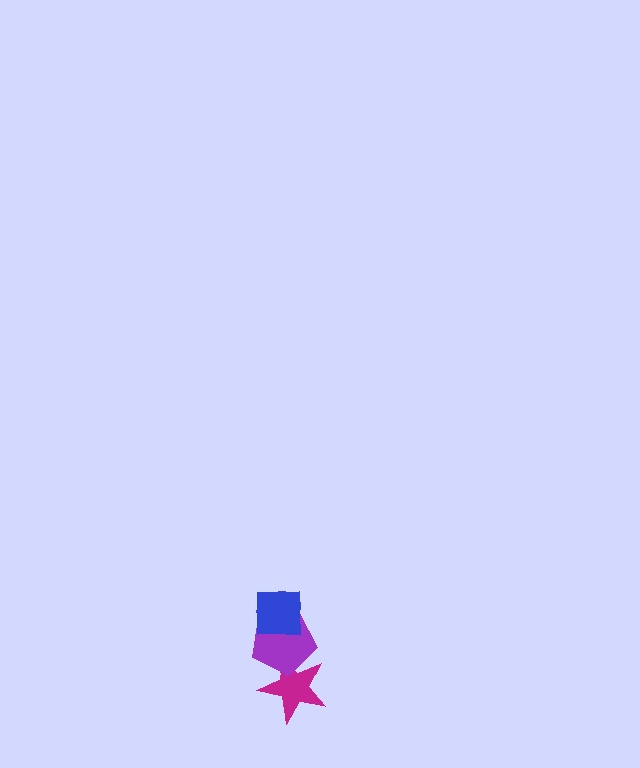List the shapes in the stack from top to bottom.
From top to bottom: the blue square, the purple pentagon, the magenta star.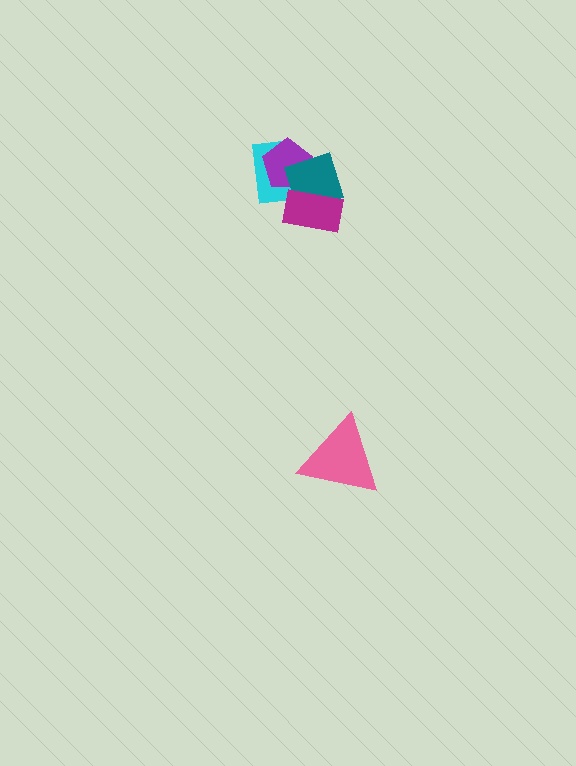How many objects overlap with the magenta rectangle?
1 object overlaps with the magenta rectangle.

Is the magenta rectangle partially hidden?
No, no other shape covers it.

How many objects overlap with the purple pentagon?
2 objects overlap with the purple pentagon.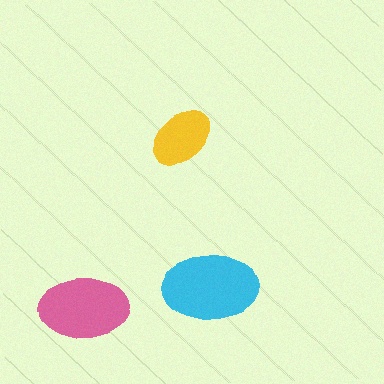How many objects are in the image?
There are 3 objects in the image.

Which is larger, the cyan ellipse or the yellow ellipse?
The cyan one.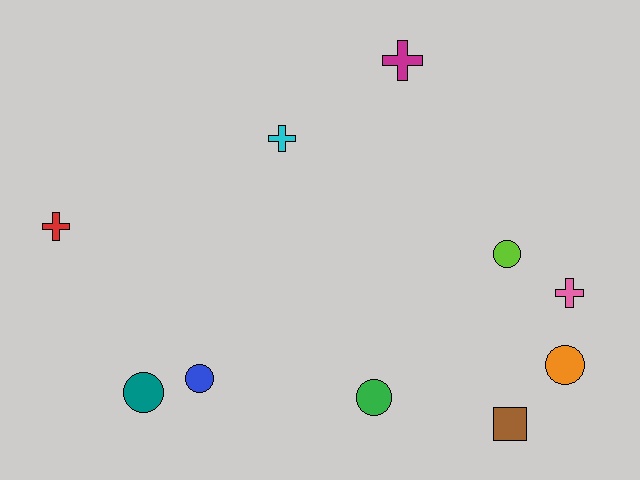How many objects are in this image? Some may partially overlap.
There are 10 objects.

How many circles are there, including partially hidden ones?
There are 5 circles.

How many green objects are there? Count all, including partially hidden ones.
There is 1 green object.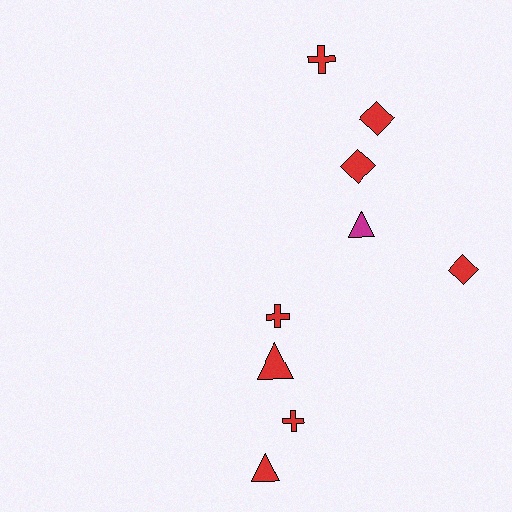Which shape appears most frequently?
Triangle, with 3 objects.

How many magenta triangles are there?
There is 1 magenta triangle.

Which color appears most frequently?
Red, with 8 objects.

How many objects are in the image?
There are 9 objects.